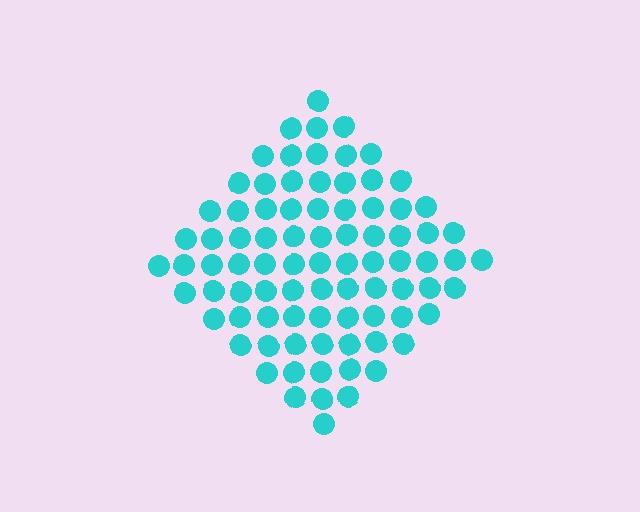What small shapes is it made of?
It is made of small circles.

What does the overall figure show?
The overall figure shows a diamond.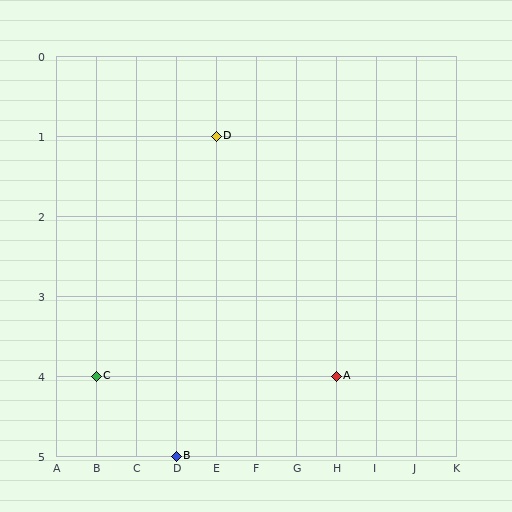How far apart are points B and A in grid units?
Points B and A are 4 columns and 1 row apart (about 4.1 grid units diagonally).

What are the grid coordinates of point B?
Point B is at grid coordinates (D, 5).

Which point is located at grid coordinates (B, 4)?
Point C is at (B, 4).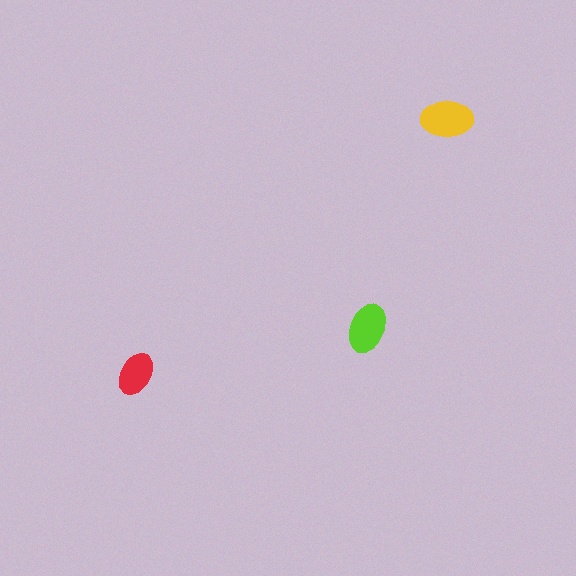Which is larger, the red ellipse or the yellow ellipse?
The yellow one.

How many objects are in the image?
There are 3 objects in the image.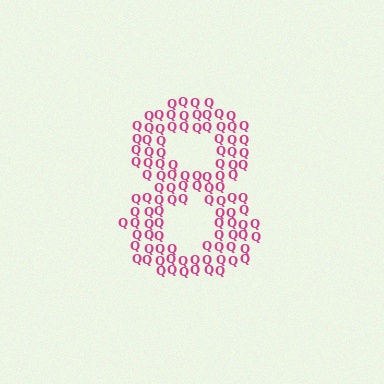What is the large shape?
The large shape is the digit 8.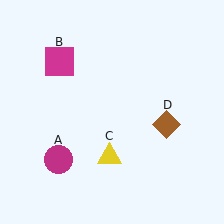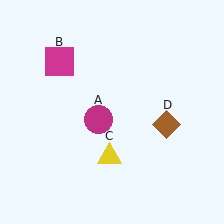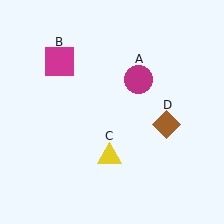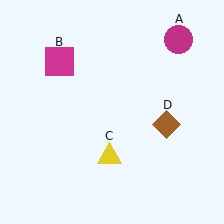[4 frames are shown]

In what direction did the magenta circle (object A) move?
The magenta circle (object A) moved up and to the right.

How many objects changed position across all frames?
1 object changed position: magenta circle (object A).